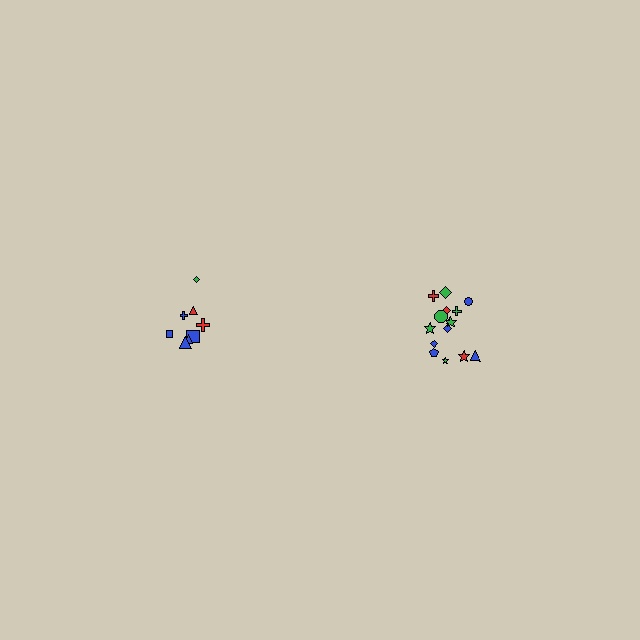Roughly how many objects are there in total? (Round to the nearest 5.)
Roughly 25 objects in total.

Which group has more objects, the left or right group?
The right group.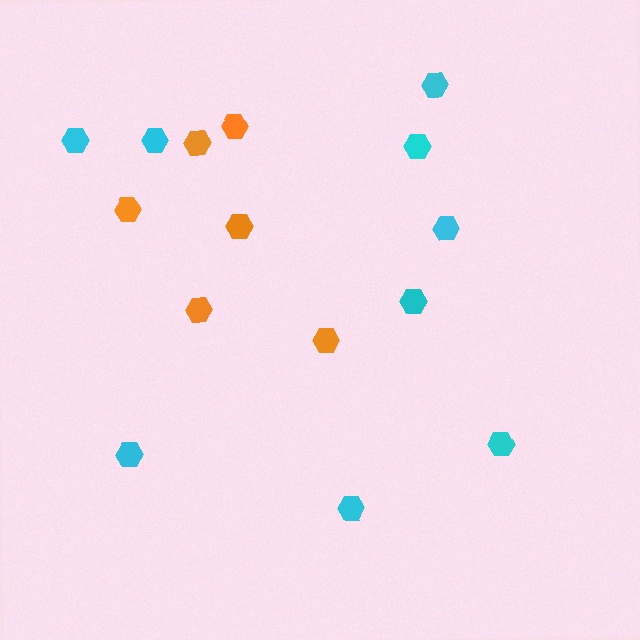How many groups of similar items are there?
There are 2 groups: one group of cyan hexagons (9) and one group of orange hexagons (6).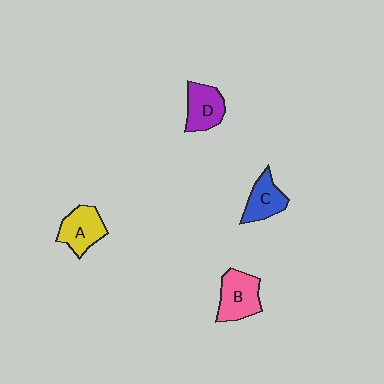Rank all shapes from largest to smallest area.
From largest to smallest: B (pink), A (yellow), D (purple), C (blue).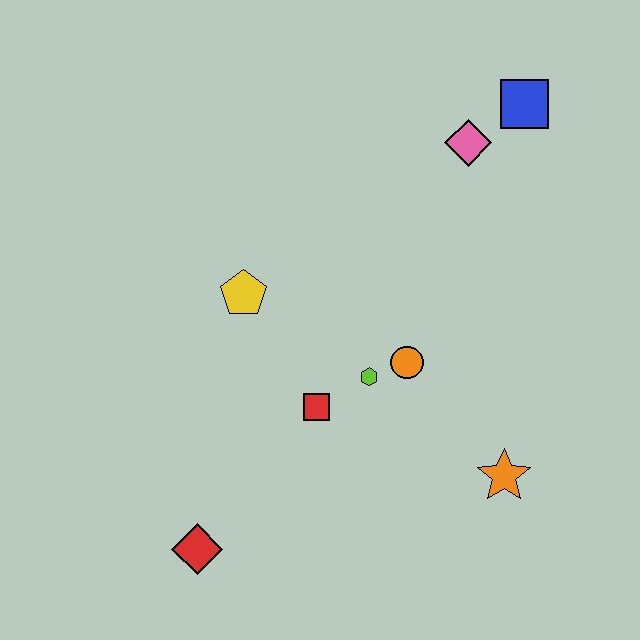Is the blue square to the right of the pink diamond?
Yes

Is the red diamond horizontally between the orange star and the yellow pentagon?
No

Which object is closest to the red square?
The lime hexagon is closest to the red square.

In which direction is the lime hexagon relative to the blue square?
The lime hexagon is below the blue square.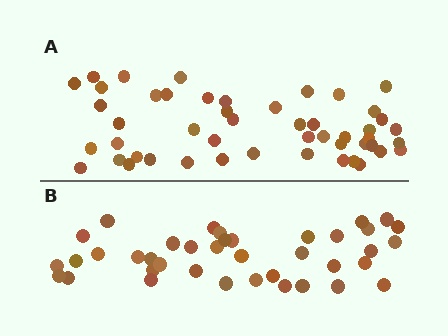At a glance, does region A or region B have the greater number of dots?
Region A (the top region) has more dots.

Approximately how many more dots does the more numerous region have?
Region A has roughly 10 or so more dots than region B.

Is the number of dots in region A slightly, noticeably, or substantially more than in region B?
Region A has noticeably more, but not dramatically so. The ratio is roughly 1.3 to 1.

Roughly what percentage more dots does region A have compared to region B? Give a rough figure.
About 25% more.